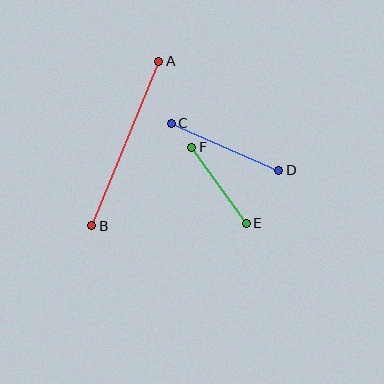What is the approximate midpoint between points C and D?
The midpoint is at approximately (225, 147) pixels.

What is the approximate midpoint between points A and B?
The midpoint is at approximately (125, 144) pixels.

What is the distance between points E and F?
The distance is approximately 94 pixels.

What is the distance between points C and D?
The distance is approximately 118 pixels.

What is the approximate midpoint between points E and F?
The midpoint is at approximately (219, 185) pixels.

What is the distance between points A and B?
The distance is approximately 177 pixels.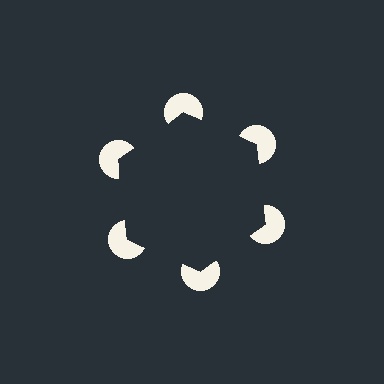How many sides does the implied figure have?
6 sides.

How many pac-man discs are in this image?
There are 6 — one at each vertex of the illusory hexagon.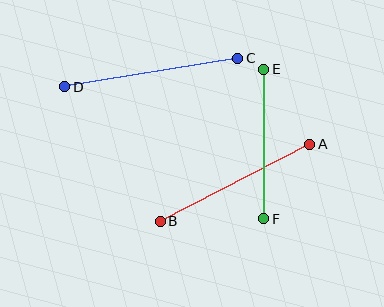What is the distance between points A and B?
The distance is approximately 168 pixels.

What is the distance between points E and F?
The distance is approximately 149 pixels.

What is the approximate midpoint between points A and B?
The midpoint is at approximately (235, 183) pixels.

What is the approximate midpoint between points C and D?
The midpoint is at approximately (151, 72) pixels.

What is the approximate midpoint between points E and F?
The midpoint is at approximately (264, 144) pixels.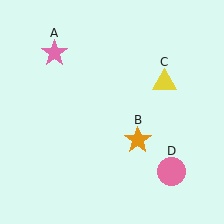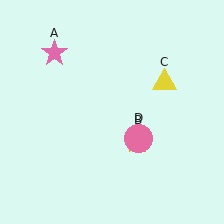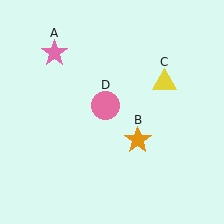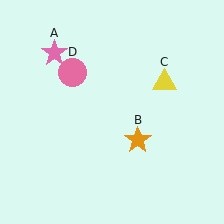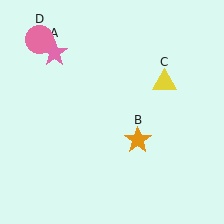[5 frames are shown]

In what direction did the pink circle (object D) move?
The pink circle (object D) moved up and to the left.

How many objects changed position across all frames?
1 object changed position: pink circle (object D).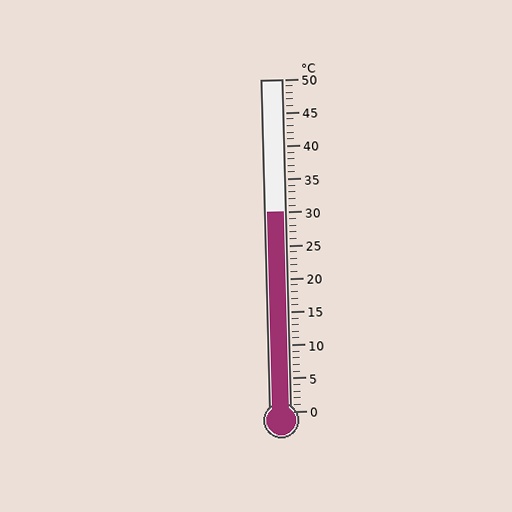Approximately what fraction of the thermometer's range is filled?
The thermometer is filled to approximately 60% of its range.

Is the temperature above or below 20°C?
The temperature is above 20°C.